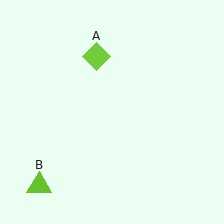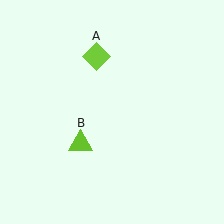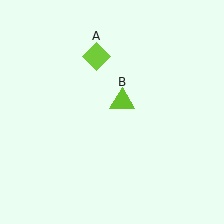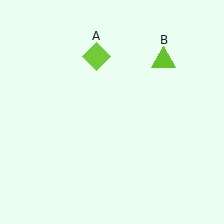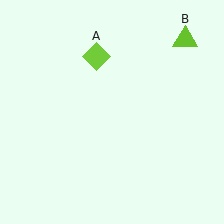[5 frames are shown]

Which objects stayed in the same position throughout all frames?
Lime diamond (object A) remained stationary.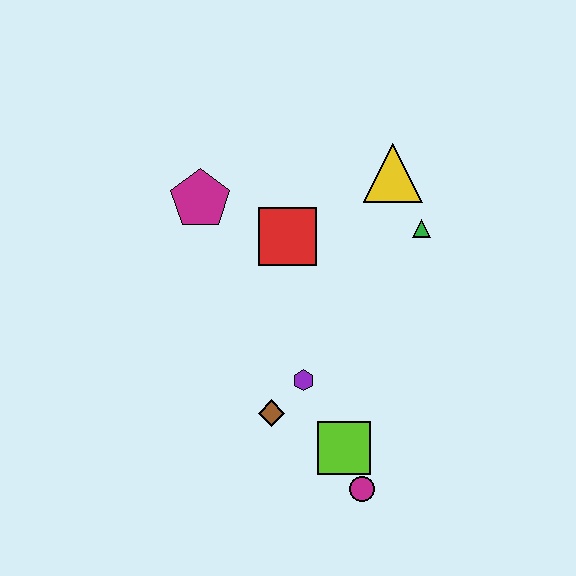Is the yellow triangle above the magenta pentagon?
Yes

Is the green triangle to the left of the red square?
No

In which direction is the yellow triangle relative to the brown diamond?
The yellow triangle is above the brown diamond.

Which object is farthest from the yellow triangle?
The magenta circle is farthest from the yellow triangle.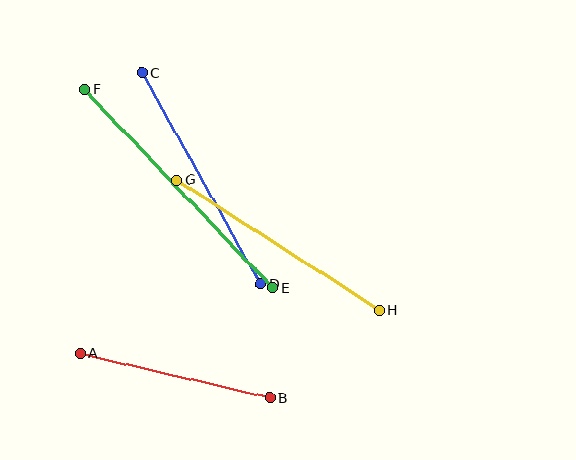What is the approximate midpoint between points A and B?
The midpoint is at approximately (175, 376) pixels.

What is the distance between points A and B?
The distance is approximately 194 pixels.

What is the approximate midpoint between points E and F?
The midpoint is at approximately (179, 189) pixels.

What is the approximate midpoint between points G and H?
The midpoint is at approximately (278, 245) pixels.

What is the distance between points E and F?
The distance is approximately 274 pixels.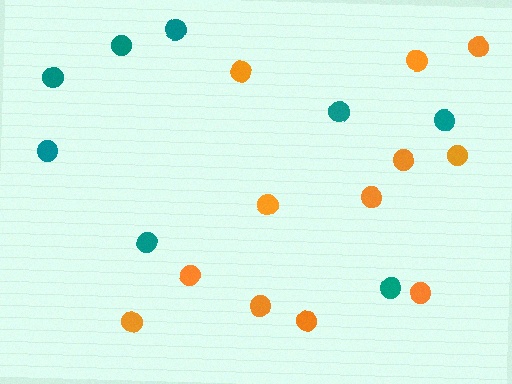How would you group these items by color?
There are 2 groups: one group of orange circles (12) and one group of teal circles (8).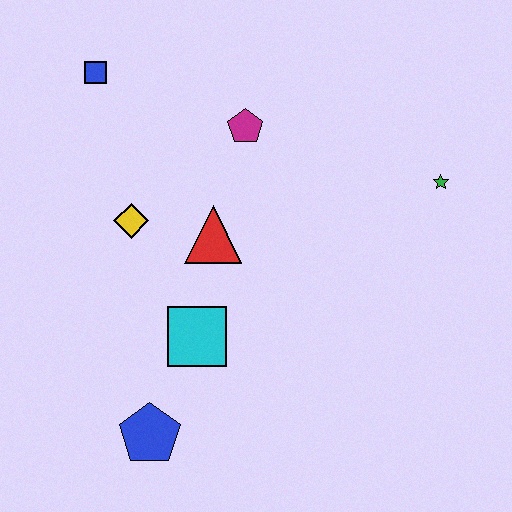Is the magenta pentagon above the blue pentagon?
Yes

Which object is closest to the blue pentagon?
The cyan square is closest to the blue pentagon.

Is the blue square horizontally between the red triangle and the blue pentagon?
No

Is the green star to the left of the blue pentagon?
No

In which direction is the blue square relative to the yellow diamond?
The blue square is above the yellow diamond.